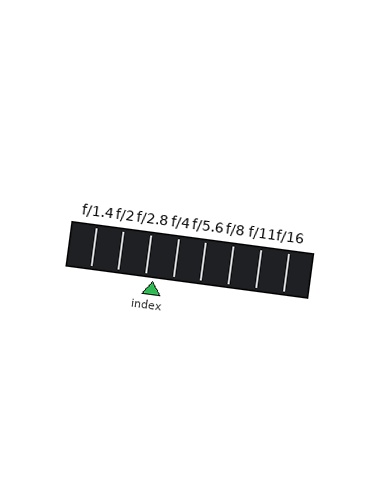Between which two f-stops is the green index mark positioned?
The index mark is between f/2.8 and f/4.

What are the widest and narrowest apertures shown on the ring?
The widest aperture shown is f/1.4 and the narrowest is f/16.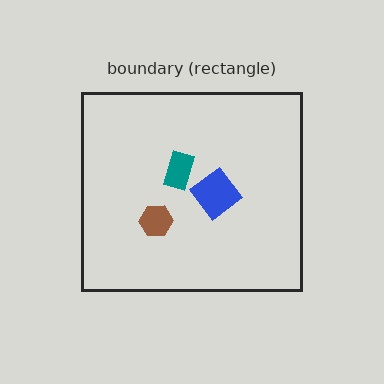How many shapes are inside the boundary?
3 inside, 0 outside.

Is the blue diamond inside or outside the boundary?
Inside.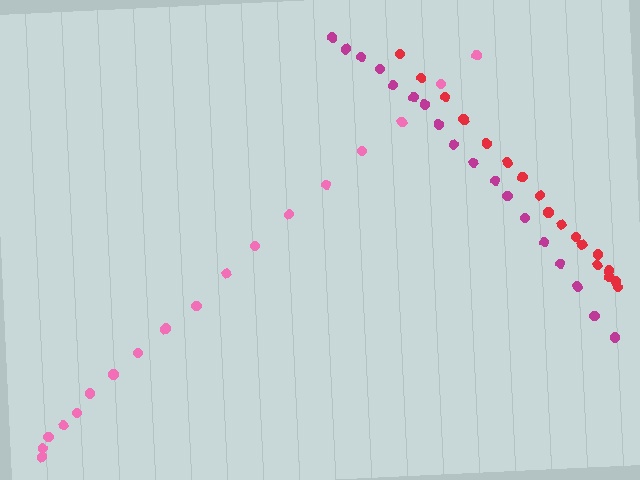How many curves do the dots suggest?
There are 3 distinct paths.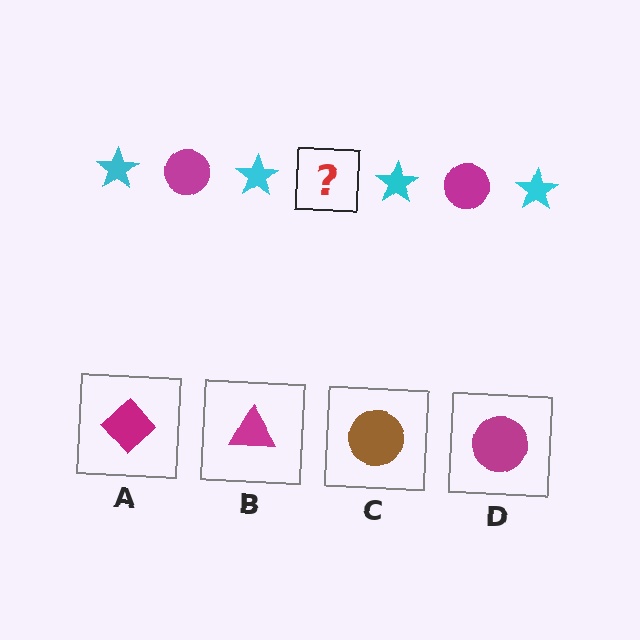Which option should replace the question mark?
Option D.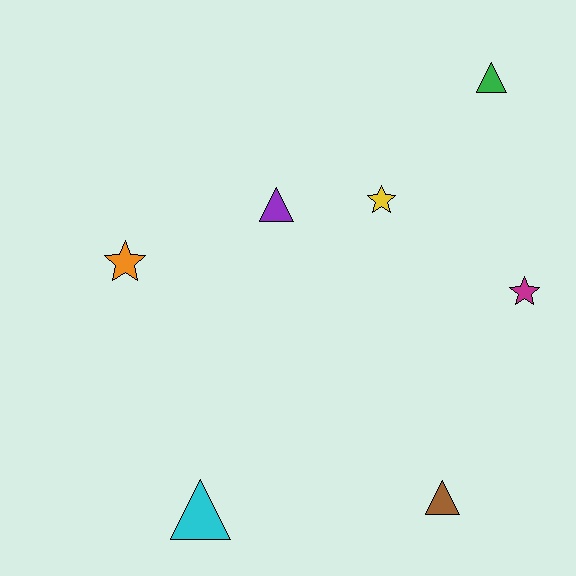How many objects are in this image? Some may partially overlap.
There are 7 objects.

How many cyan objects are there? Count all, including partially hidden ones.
There is 1 cyan object.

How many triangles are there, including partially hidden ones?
There are 4 triangles.